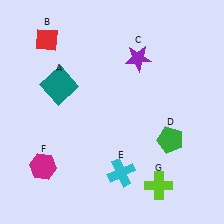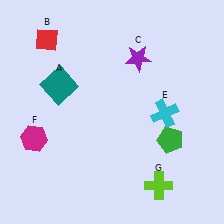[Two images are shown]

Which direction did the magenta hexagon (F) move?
The magenta hexagon (F) moved up.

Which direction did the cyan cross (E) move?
The cyan cross (E) moved up.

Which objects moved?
The objects that moved are: the cyan cross (E), the magenta hexagon (F).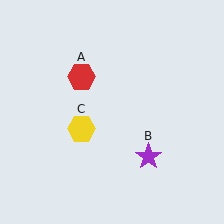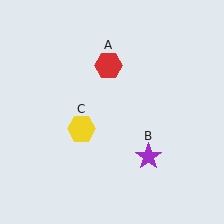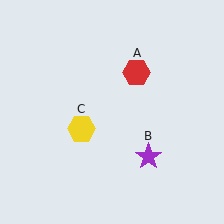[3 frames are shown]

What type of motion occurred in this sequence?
The red hexagon (object A) rotated clockwise around the center of the scene.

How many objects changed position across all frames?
1 object changed position: red hexagon (object A).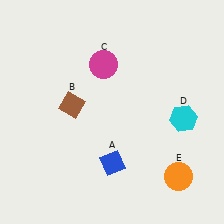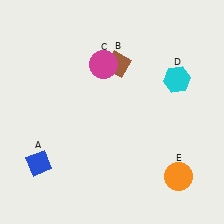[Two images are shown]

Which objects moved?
The objects that moved are: the blue diamond (A), the brown diamond (B), the cyan hexagon (D).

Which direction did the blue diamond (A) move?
The blue diamond (A) moved left.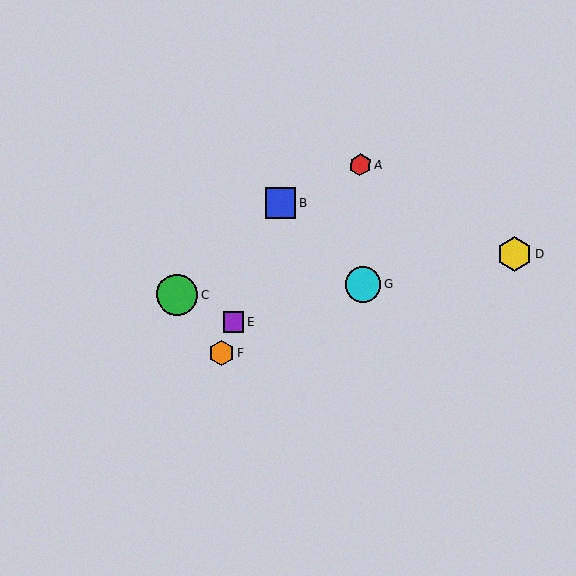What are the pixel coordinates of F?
Object F is at (221, 353).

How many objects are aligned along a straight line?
3 objects (B, E, F) are aligned along a straight line.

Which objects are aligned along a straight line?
Objects B, E, F are aligned along a straight line.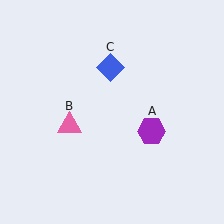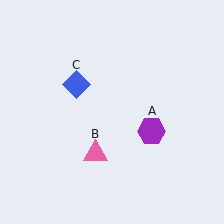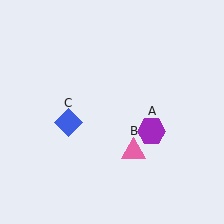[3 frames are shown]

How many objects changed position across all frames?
2 objects changed position: pink triangle (object B), blue diamond (object C).